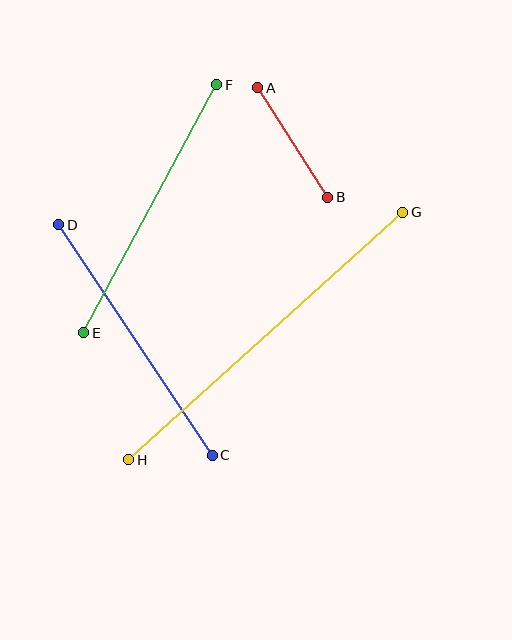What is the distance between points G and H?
The distance is approximately 369 pixels.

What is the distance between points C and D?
The distance is approximately 277 pixels.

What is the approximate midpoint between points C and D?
The midpoint is at approximately (136, 340) pixels.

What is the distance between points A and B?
The distance is approximately 130 pixels.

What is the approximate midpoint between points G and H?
The midpoint is at approximately (266, 336) pixels.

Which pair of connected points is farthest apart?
Points G and H are farthest apart.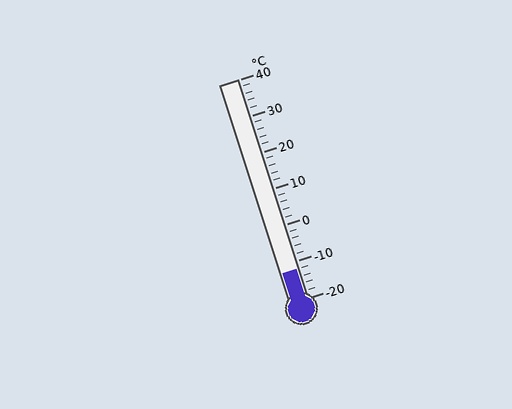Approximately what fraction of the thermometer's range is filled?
The thermometer is filled to approximately 15% of its range.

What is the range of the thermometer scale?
The thermometer scale ranges from -20°C to 40°C.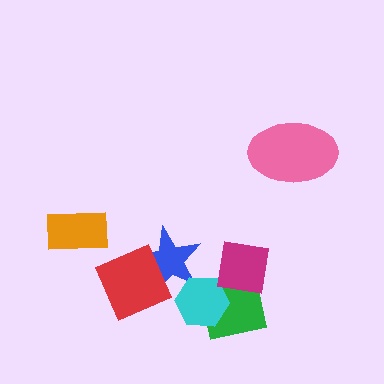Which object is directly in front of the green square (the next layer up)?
The cyan hexagon is directly in front of the green square.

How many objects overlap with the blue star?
2 objects overlap with the blue star.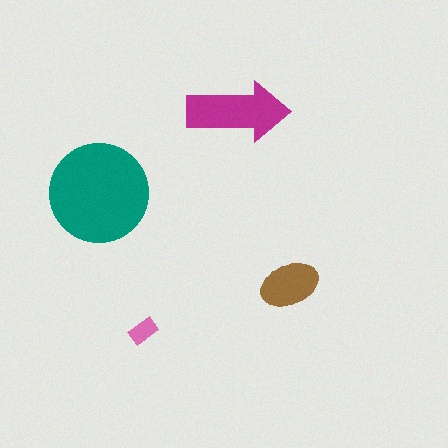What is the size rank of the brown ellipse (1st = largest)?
3rd.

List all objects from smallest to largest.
The pink rectangle, the brown ellipse, the magenta arrow, the teal circle.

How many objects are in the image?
There are 4 objects in the image.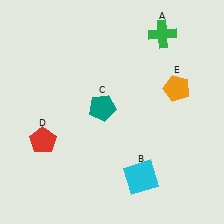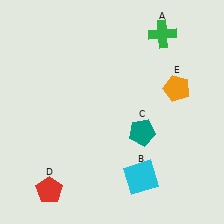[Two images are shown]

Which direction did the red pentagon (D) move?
The red pentagon (D) moved down.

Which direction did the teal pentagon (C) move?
The teal pentagon (C) moved right.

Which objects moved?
The objects that moved are: the teal pentagon (C), the red pentagon (D).